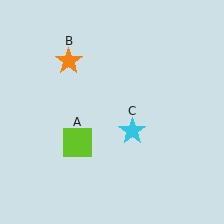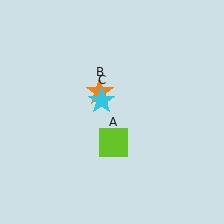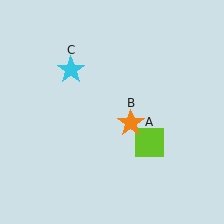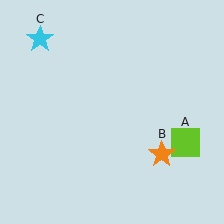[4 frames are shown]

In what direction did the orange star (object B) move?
The orange star (object B) moved down and to the right.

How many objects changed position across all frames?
3 objects changed position: lime square (object A), orange star (object B), cyan star (object C).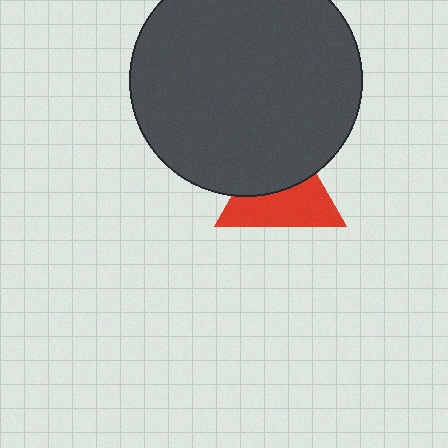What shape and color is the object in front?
The object in front is a dark gray circle.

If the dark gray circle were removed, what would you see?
You would see the complete red triangle.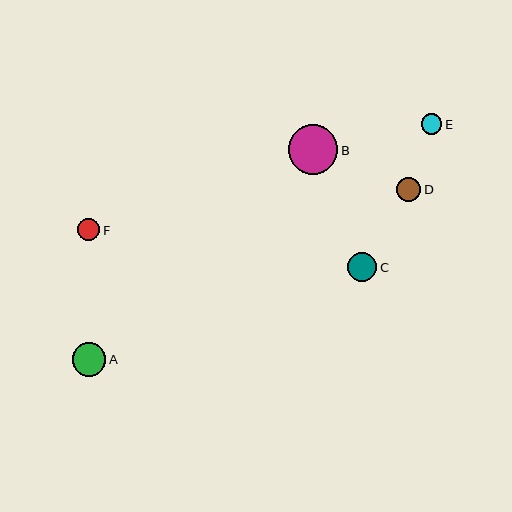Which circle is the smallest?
Circle E is the smallest with a size of approximately 21 pixels.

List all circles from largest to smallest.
From largest to smallest: B, A, C, D, F, E.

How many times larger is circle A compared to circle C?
Circle A is approximately 1.1 times the size of circle C.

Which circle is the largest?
Circle B is the largest with a size of approximately 49 pixels.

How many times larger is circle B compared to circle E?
Circle B is approximately 2.4 times the size of circle E.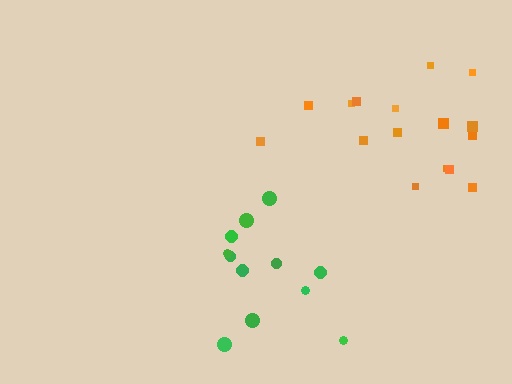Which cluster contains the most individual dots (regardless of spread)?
Orange (16).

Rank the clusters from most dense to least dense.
orange, green.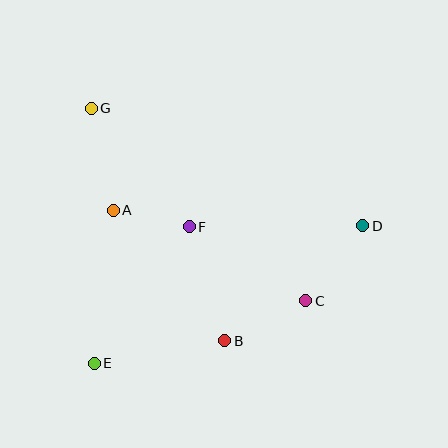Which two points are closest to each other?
Points A and F are closest to each other.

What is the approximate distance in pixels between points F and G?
The distance between F and G is approximately 154 pixels.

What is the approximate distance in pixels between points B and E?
The distance between B and E is approximately 133 pixels.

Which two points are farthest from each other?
Points D and E are farthest from each other.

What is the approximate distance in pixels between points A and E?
The distance between A and E is approximately 154 pixels.